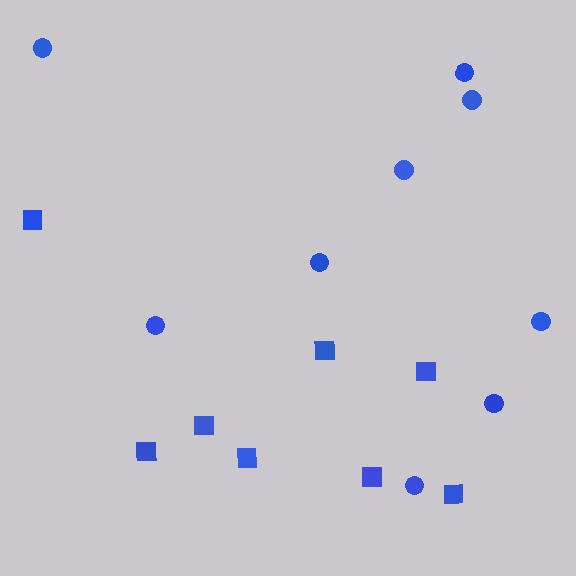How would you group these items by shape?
There are 2 groups: one group of circles (9) and one group of squares (8).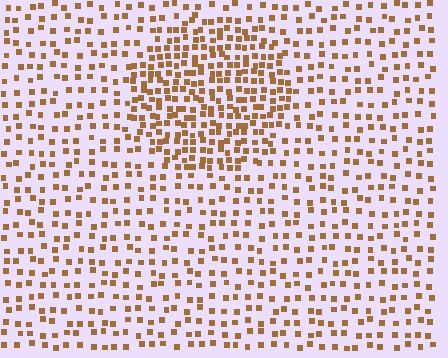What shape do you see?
I see a circle.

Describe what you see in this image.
The image contains small brown elements arranged at two different densities. A circle-shaped region is visible where the elements are more densely packed than the surrounding area.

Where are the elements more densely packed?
The elements are more densely packed inside the circle boundary.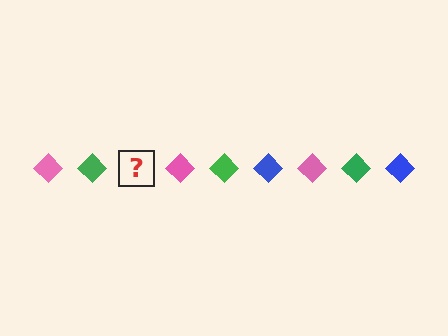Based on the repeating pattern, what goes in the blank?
The blank should be a blue diamond.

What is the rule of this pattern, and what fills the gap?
The rule is that the pattern cycles through pink, green, blue diamonds. The gap should be filled with a blue diamond.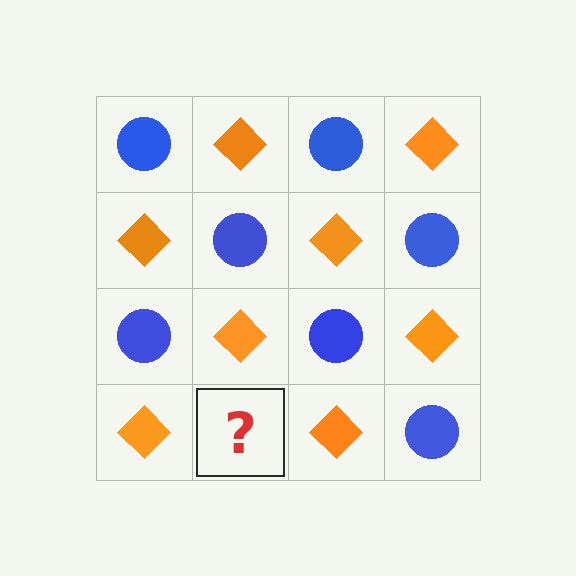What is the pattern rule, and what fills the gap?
The rule is that it alternates blue circle and orange diamond in a checkerboard pattern. The gap should be filled with a blue circle.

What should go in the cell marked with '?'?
The missing cell should contain a blue circle.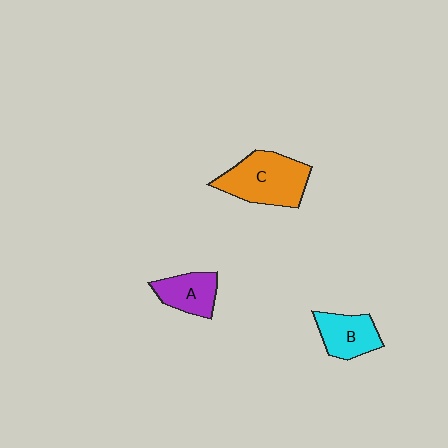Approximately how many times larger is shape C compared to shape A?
Approximately 1.7 times.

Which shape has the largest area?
Shape C (orange).